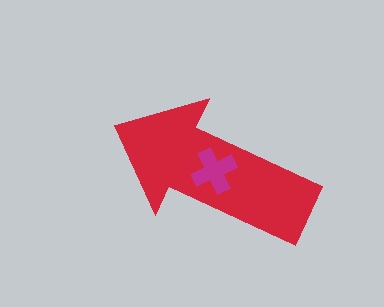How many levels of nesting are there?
2.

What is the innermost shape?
The magenta cross.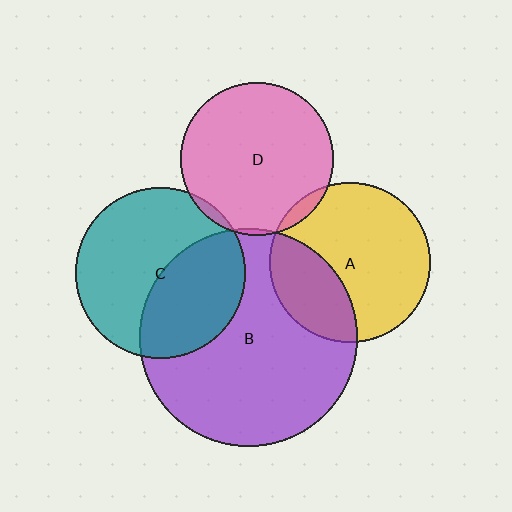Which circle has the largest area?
Circle B (purple).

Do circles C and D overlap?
Yes.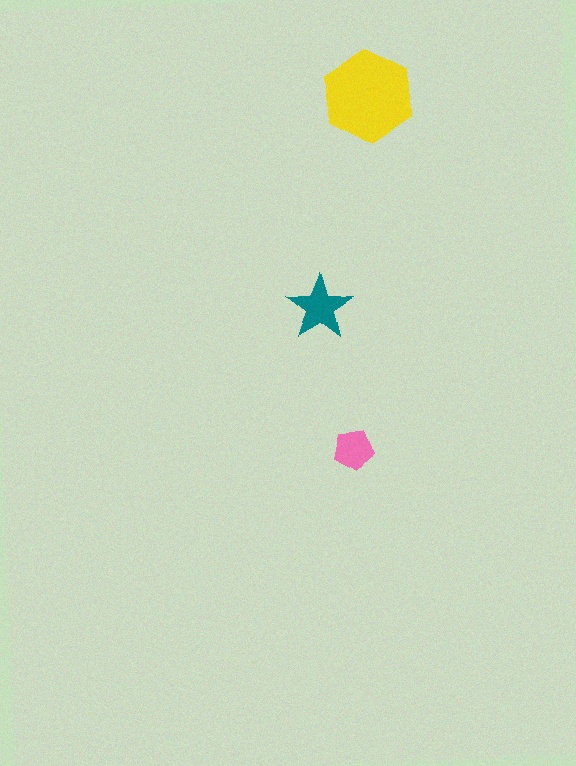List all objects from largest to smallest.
The yellow hexagon, the teal star, the pink pentagon.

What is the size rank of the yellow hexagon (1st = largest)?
1st.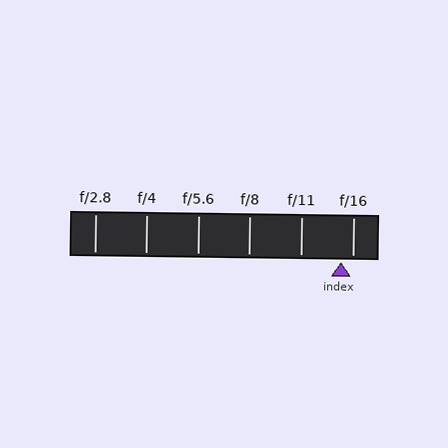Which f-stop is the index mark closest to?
The index mark is closest to f/16.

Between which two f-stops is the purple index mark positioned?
The index mark is between f/11 and f/16.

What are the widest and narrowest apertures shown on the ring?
The widest aperture shown is f/2.8 and the narrowest is f/16.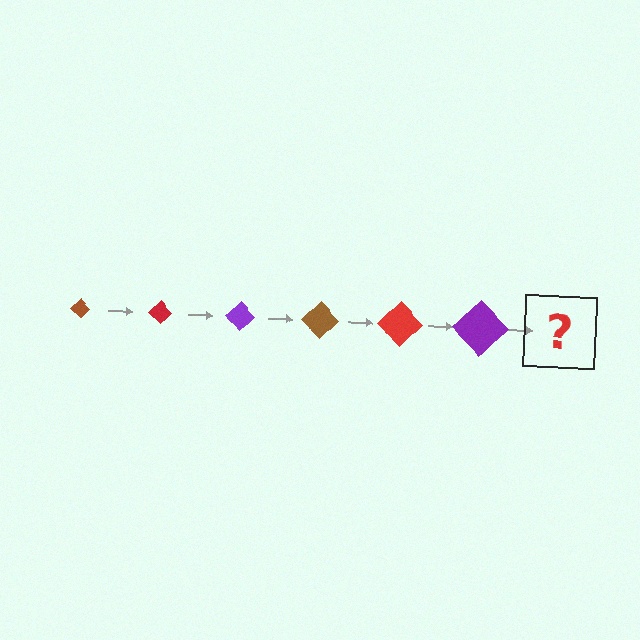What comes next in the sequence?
The next element should be a brown diamond, larger than the previous one.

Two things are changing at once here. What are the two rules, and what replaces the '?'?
The two rules are that the diamond grows larger each step and the color cycles through brown, red, and purple. The '?' should be a brown diamond, larger than the previous one.